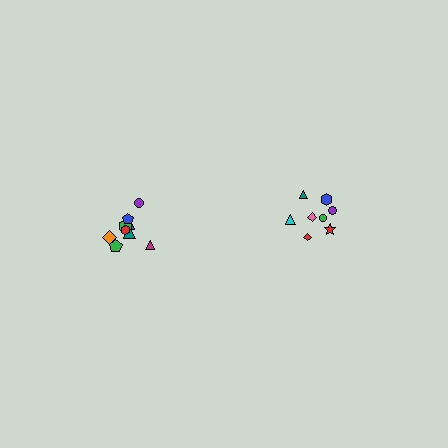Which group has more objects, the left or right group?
The left group.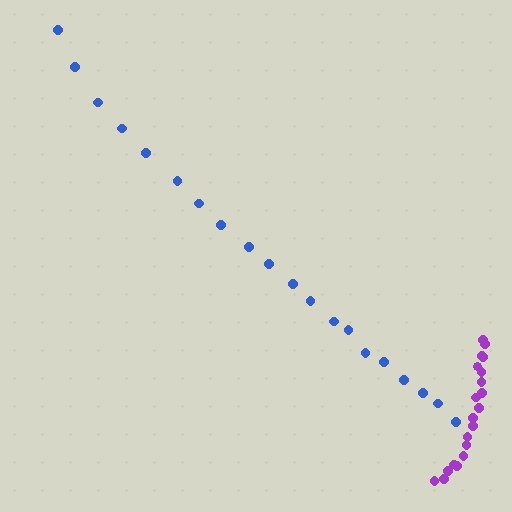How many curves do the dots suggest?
There are 2 distinct paths.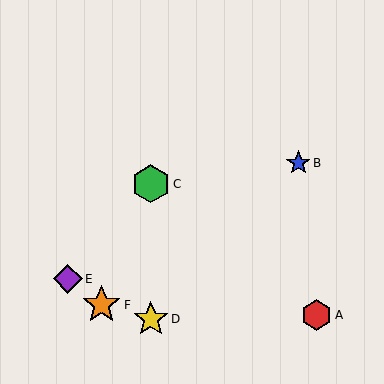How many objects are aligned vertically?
2 objects (C, D) are aligned vertically.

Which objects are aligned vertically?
Objects C, D are aligned vertically.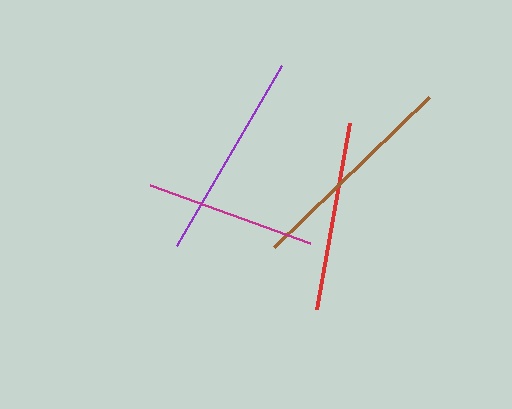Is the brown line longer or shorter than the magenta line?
The brown line is longer than the magenta line.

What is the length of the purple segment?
The purple segment is approximately 207 pixels long.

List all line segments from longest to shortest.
From longest to shortest: brown, purple, red, magenta.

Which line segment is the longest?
The brown line is the longest at approximately 216 pixels.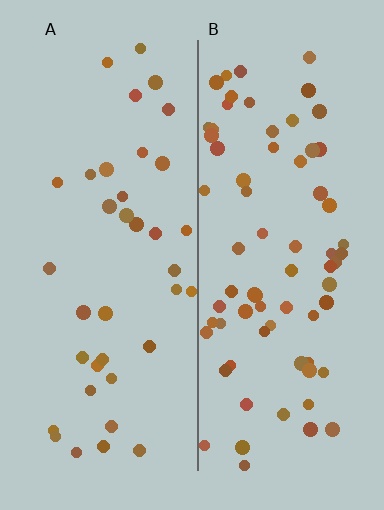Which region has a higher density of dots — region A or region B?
B (the right).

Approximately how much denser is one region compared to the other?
Approximately 2.0× — region B over region A.